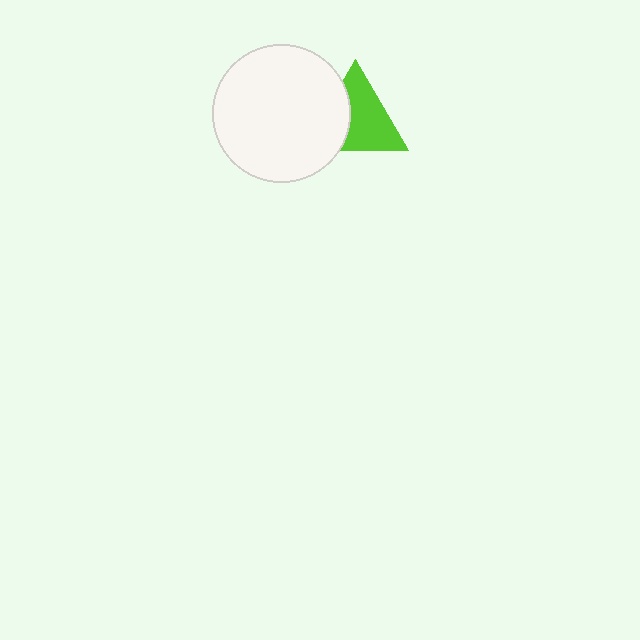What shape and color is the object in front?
The object in front is a white circle.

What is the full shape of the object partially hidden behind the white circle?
The partially hidden object is a lime triangle.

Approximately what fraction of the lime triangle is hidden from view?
Roughly 36% of the lime triangle is hidden behind the white circle.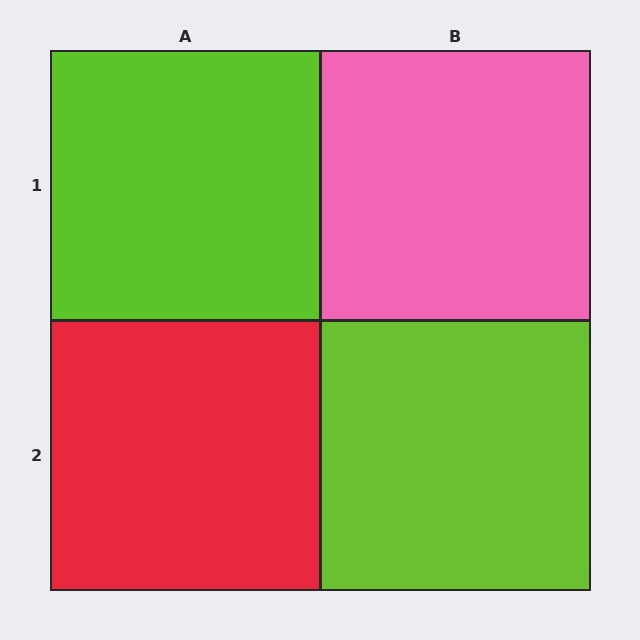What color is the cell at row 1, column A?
Lime.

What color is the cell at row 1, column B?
Pink.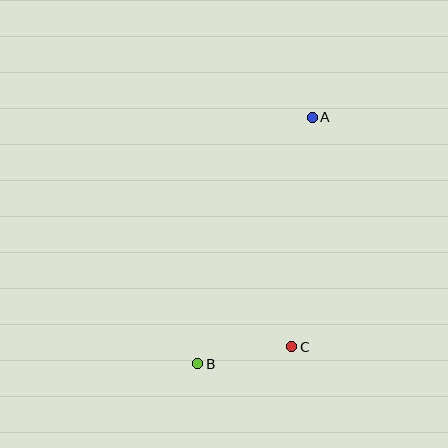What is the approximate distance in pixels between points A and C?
The distance between A and C is approximately 230 pixels.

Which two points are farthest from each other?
Points A and B are farthest from each other.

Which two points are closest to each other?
Points B and C are closest to each other.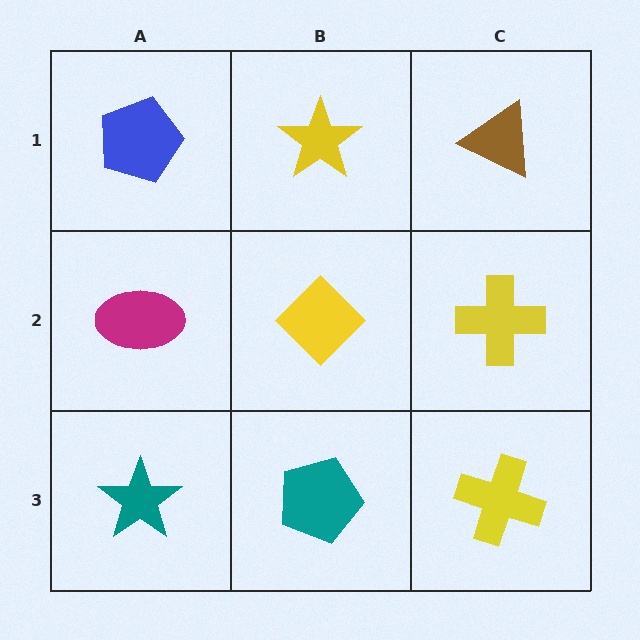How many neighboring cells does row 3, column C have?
2.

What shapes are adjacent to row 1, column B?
A yellow diamond (row 2, column B), a blue pentagon (row 1, column A), a brown triangle (row 1, column C).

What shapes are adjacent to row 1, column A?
A magenta ellipse (row 2, column A), a yellow star (row 1, column B).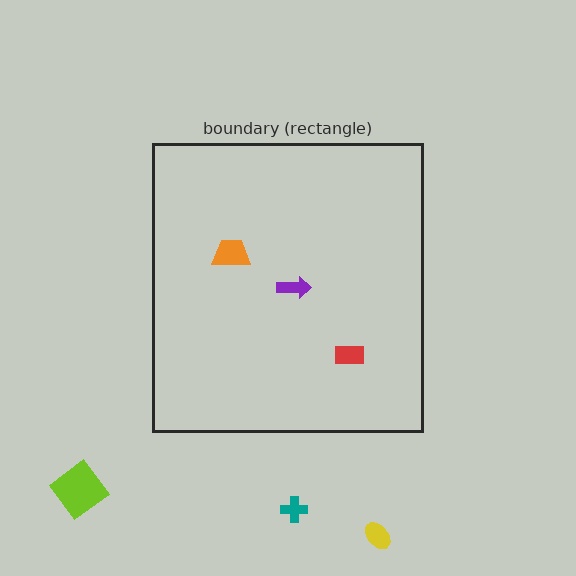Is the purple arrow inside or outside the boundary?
Inside.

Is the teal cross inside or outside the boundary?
Outside.